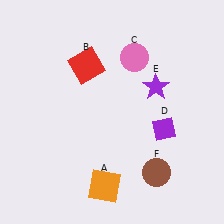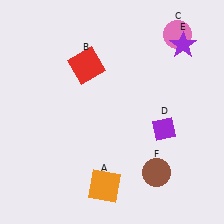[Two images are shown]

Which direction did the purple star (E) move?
The purple star (E) moved up.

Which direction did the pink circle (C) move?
The pink circle (C) moved right.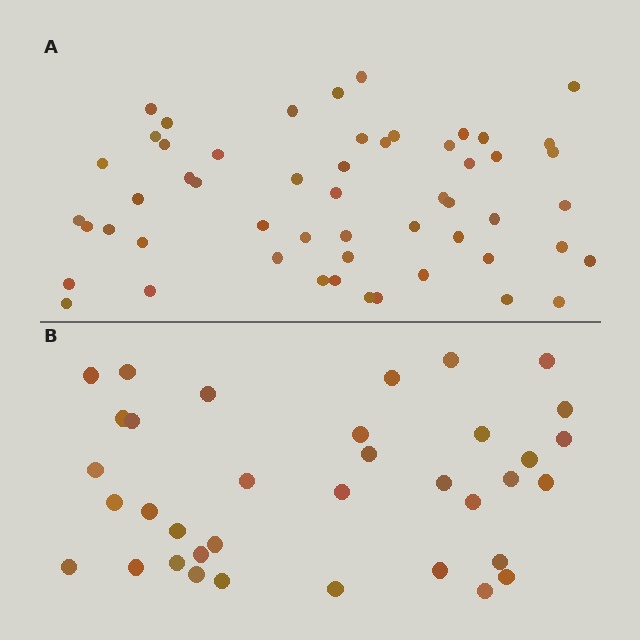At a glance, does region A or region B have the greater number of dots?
Region A (the top region) has more dots.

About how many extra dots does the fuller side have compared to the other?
Region A has approximately 20 more dots than region B.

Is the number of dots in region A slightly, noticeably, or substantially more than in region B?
Region A has substantially more. The ratio is roughly 1.5 to 1.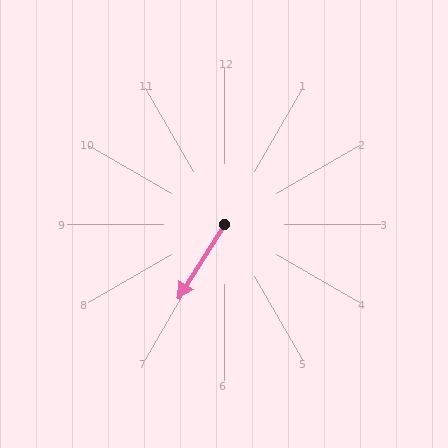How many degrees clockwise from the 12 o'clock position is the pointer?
Approximately 212 degrees.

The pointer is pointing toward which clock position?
Roughly 7 o'clock.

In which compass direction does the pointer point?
Southwest.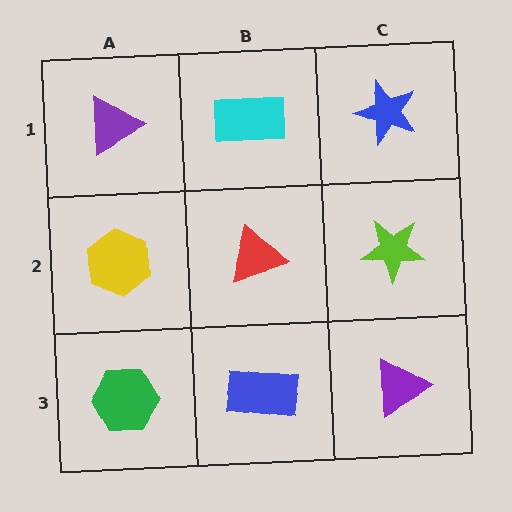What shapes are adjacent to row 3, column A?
A yellow hexagon (row 2, column A), a blue rectangle (row 3, column B).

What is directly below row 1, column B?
A red triangle.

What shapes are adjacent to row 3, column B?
A red triangle (row 2, column B), a green hexagon (row 3, column A), a purple triangle (row 3, column C).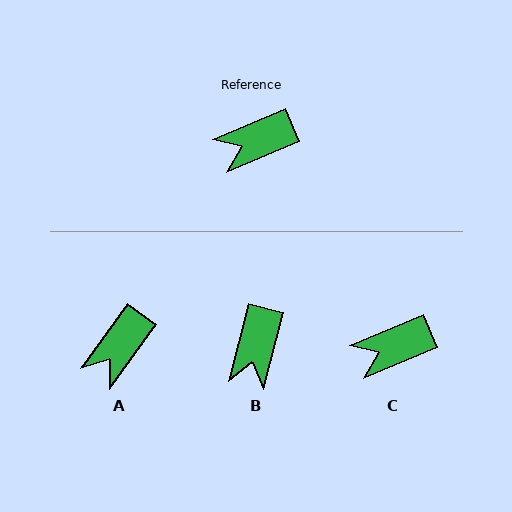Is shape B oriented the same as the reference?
No, it is off by about 53 degrees.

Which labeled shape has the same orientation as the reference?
C.